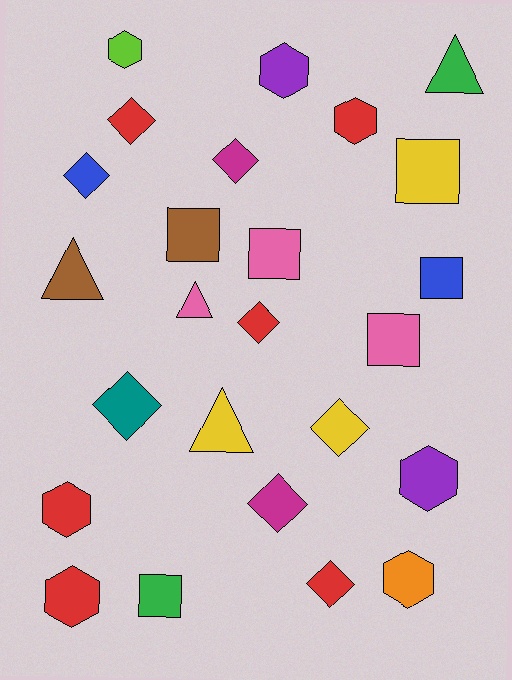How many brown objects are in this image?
There are 2 brown objects.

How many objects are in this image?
There are 25 objects.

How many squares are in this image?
There are 6 squares.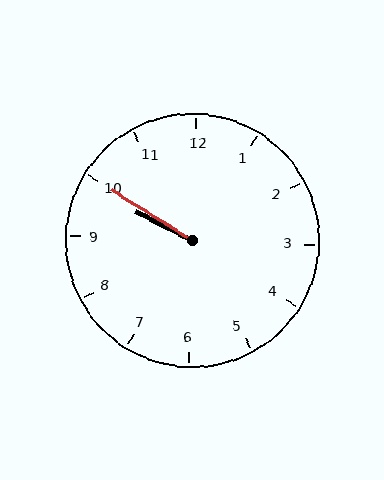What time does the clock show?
9:50.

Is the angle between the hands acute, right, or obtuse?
It is acute.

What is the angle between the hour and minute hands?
Approximately 5 degrees.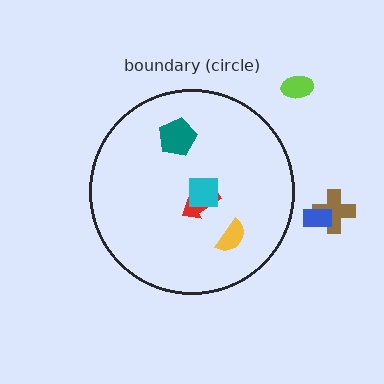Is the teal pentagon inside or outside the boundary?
Inside.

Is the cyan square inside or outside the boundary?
Inside.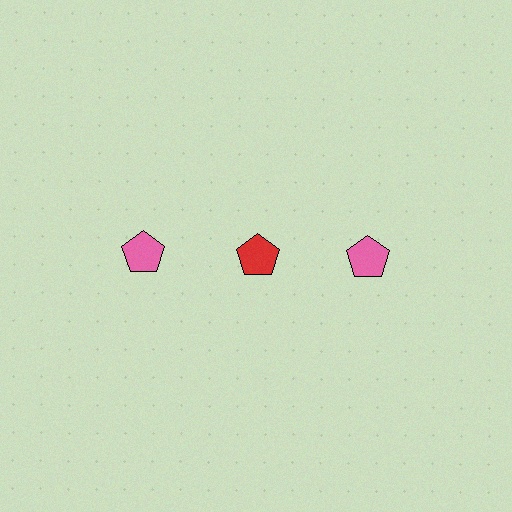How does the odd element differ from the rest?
It has a different color: red instead of pink.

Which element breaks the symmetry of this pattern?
The red pentagon in the top row, second from left column breaks the symmetry. All other shapes are pink pentagons.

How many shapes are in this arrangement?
There are 3 shapes arranged in a grid pattern.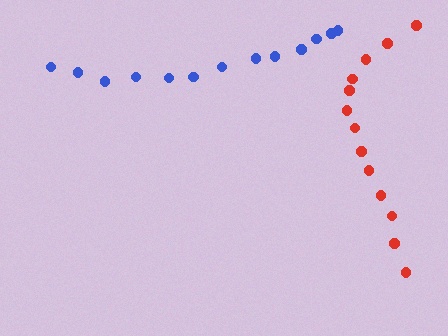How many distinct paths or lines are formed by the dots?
There are 2 distinct paths.